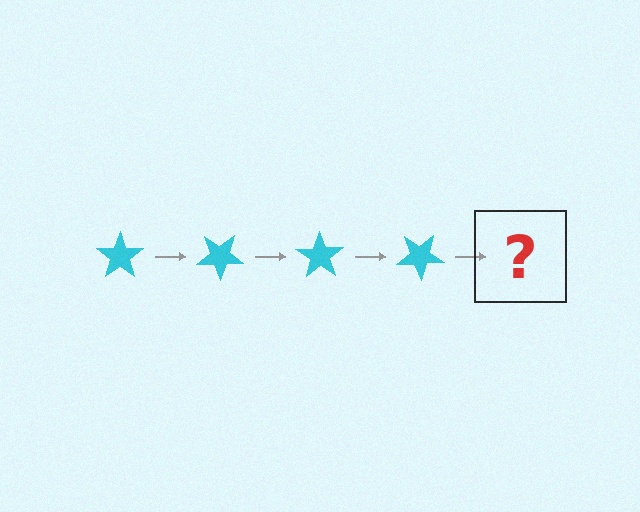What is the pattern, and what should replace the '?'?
The pattern is that the star rotates 35 degrees each step. The '?' should be a cyan star rotated 140 degrees.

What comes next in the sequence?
The next element should be a cyan star rotated 140 degrees.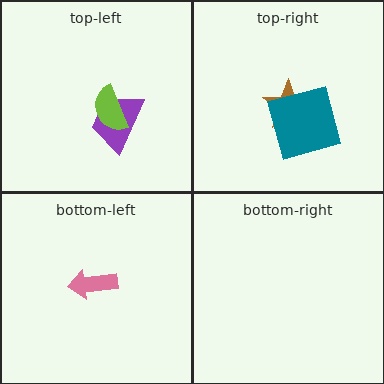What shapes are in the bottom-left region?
The pink arrow.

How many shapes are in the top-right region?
2.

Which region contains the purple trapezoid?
The top-left region.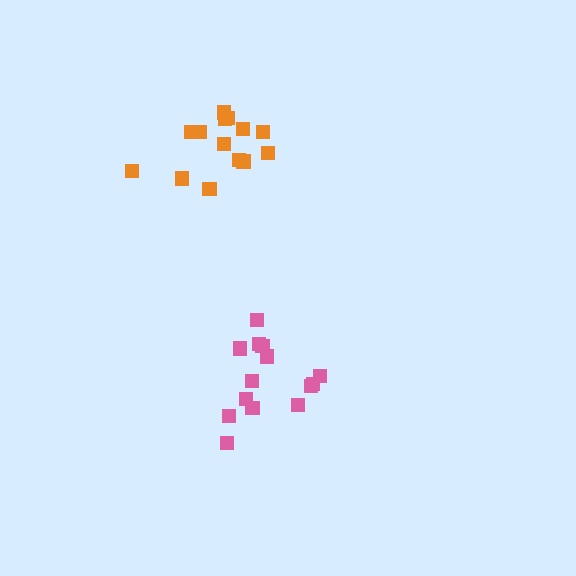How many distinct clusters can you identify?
There are 2 distinct clusters.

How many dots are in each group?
Group 1: 14 dots, Group 2: 14 dots (28 total).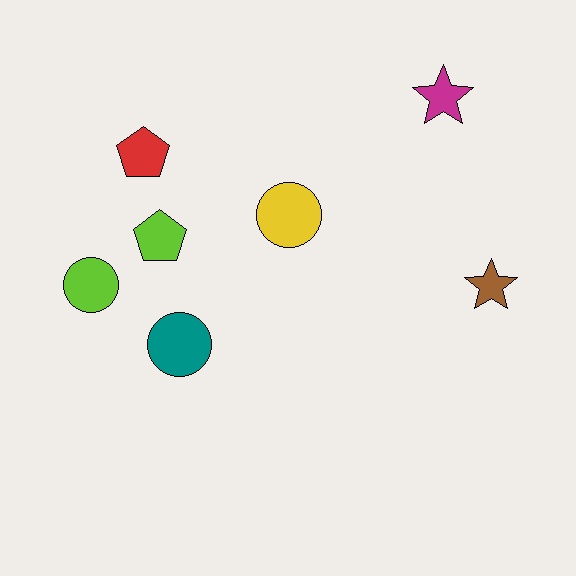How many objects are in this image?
There are 7 objects.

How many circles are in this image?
There are 3 circles.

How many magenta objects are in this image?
There is 1 magenta object.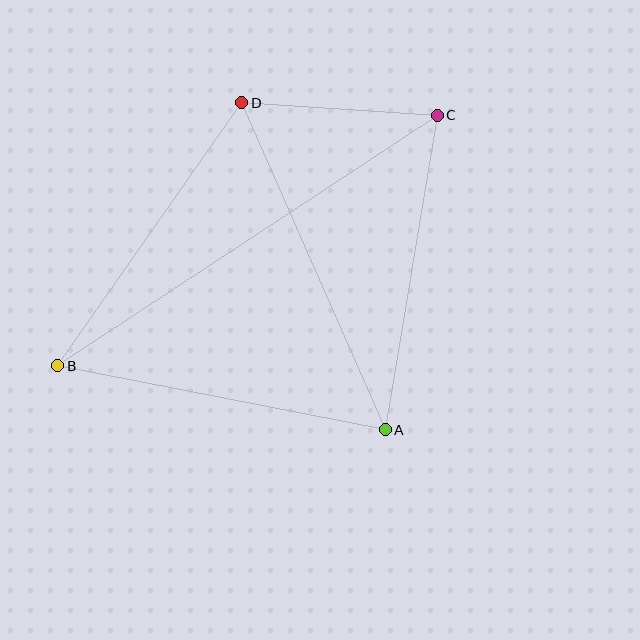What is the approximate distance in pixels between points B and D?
The distance between B and D is approximately 321 pixels.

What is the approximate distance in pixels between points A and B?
The distance between A and B is approximately 333 pixels.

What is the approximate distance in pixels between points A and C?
The distance between A and C is approximately 319 pixels.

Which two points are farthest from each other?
Points B and C are farthest from each other.